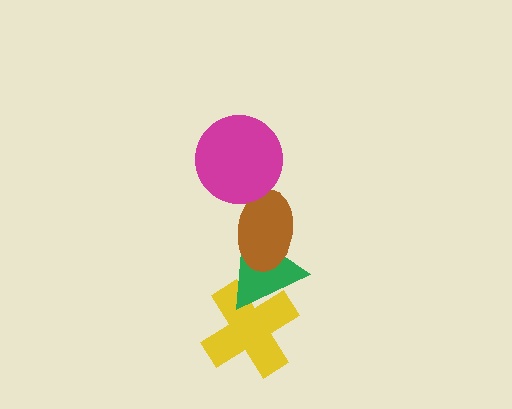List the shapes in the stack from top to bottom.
From top to bottom: the magenta circle, the brown ellipse, the green triangle, the yellow cross.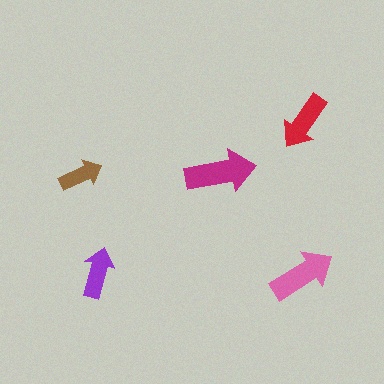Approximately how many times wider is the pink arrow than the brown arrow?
About 1.5 times wider.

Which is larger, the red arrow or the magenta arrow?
The magenta one.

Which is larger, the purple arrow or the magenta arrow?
The magenta one.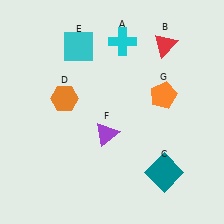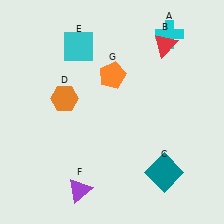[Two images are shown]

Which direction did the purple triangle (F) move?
The purple triangle (F) moved down.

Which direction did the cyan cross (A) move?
The cyan cross (A) moved right.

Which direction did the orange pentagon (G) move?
The orange pentagon (G) moved left.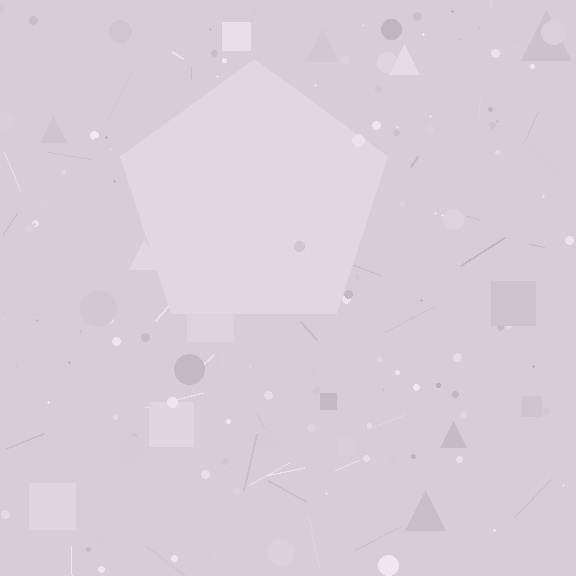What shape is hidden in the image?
A pentagon is hidden in the image.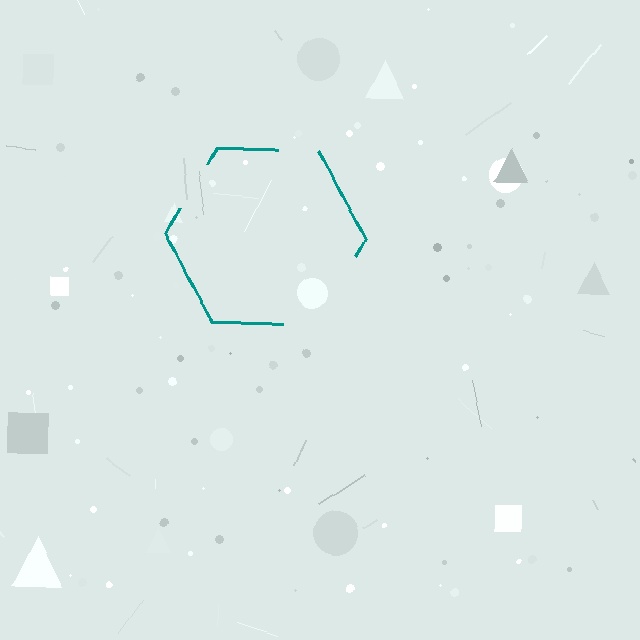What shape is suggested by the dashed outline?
The dashed outline suggests a hexagon.